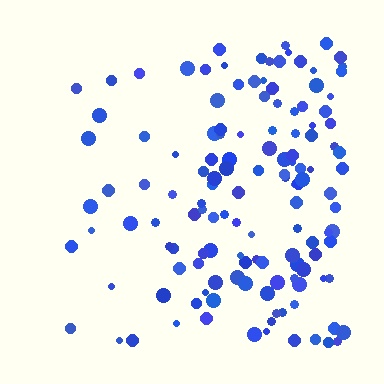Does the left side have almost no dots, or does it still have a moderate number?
Still a moderate number, just noticeably fewer than the right.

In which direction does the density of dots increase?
From left to right, with the right side densest.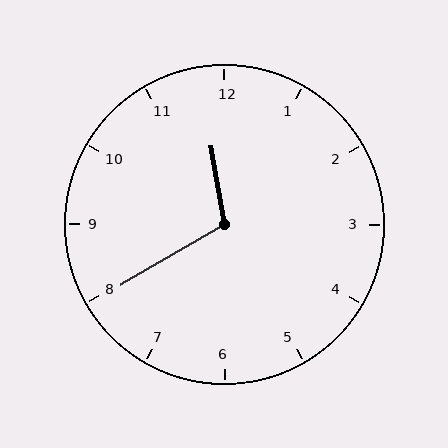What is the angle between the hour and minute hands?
Approximately 110 degrees.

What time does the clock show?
11:40.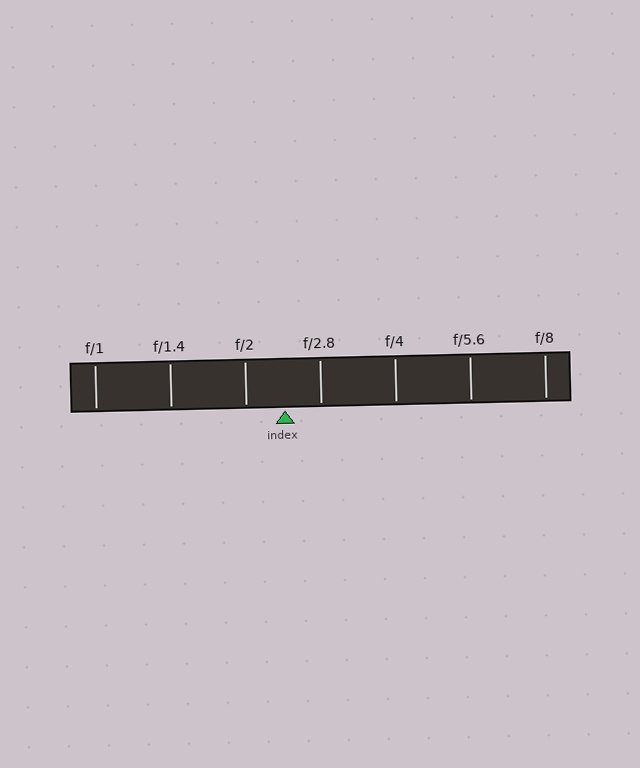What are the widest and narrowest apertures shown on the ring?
The widest aperture shown is f/1 and the narrowest is f/8.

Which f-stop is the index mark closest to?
The index mark is closest to f/2.8.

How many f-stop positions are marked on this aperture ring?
There are 7 f-stop positions marked.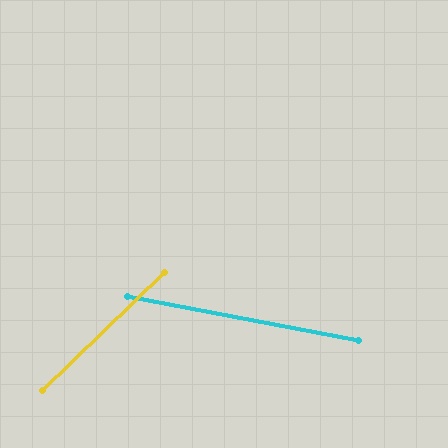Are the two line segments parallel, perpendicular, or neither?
Neither parallel nor perpendicular — they differ by about 55°.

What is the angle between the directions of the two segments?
Approximately 55 degrees.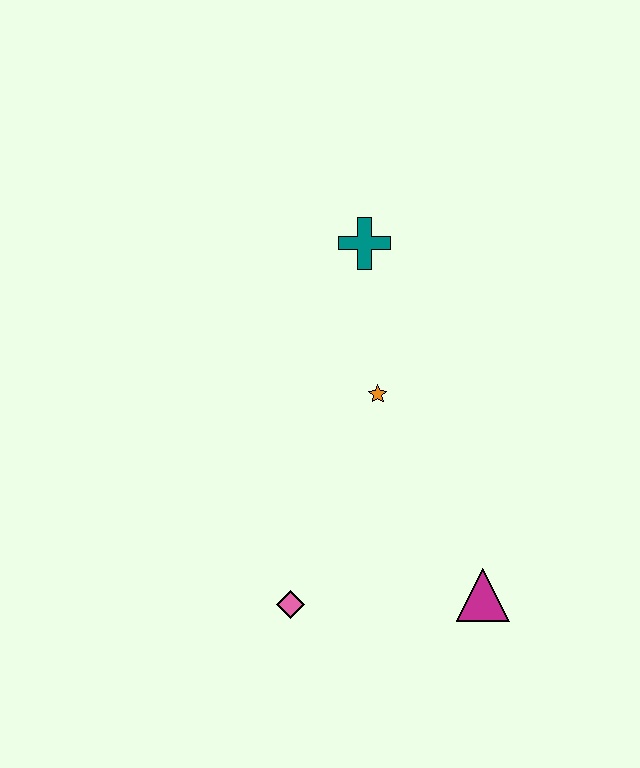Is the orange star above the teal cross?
No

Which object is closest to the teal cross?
The orange star is closest to the teal cross.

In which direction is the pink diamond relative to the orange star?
The pink diamond is below the orange star.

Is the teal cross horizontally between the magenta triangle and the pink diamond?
Yes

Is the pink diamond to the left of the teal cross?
Yes